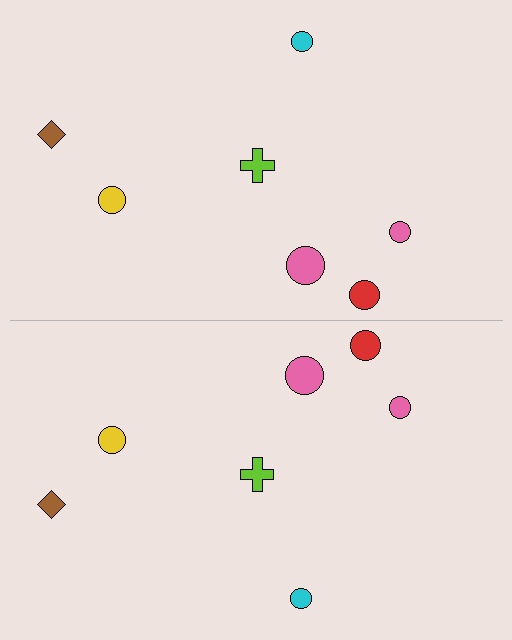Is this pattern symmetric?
Yes, this pattern has bilateral (reflection) symmetry.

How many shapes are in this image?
There are 14 shapes in this image.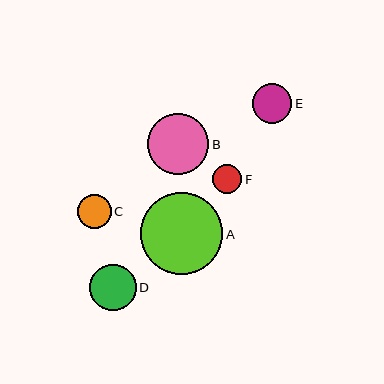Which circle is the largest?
Circle A is the largest with a size of approximately 82 pixels.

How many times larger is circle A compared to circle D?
Circle A is approximately 1.8 times the size of circle D.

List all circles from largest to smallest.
From largest to smallest: A, B, D, E, C, F.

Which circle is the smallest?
Circle F is the smallest with a size of approximately 29 pixels.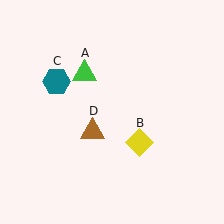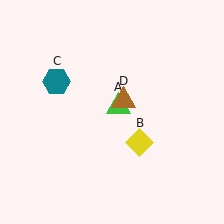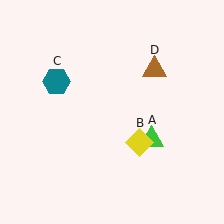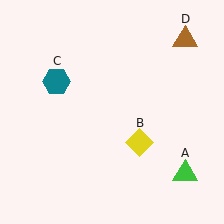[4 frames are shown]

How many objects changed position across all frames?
2 objects changed position: green triangle (object A), brown triangle (object D).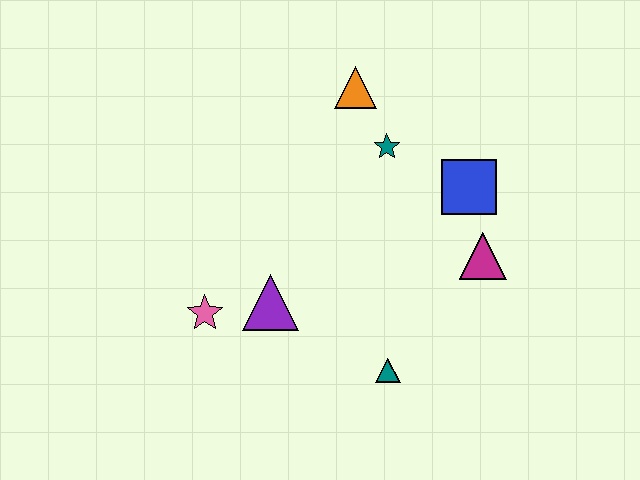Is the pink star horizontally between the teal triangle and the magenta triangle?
No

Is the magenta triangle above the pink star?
Yes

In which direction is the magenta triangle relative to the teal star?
The magenta triangle is below the teal star.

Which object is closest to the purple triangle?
The pink star is closest to the purple triangle.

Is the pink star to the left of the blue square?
Yes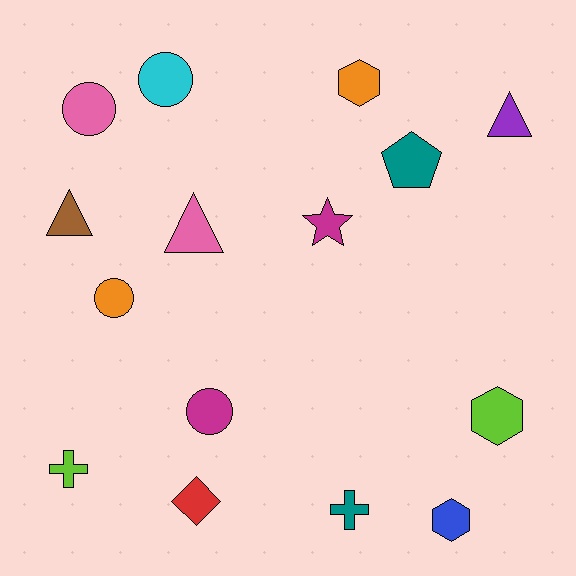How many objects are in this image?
There are 15 objects.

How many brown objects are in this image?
There is 1 brown object.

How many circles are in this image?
There are 4 circles.